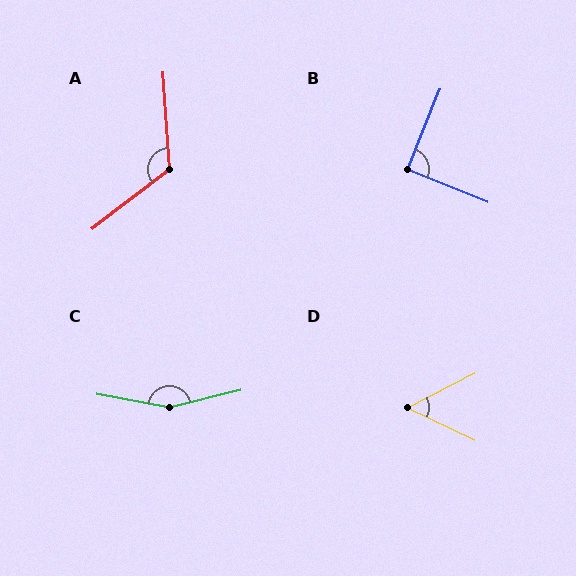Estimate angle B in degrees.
Approximately 90 degrees.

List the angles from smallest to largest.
D (53°), B (90°), A (124°), C (156°).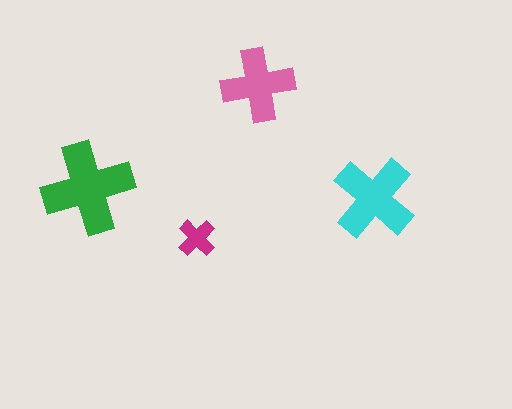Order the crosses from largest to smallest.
the green one, the cyan one, the pink one, the magenta one.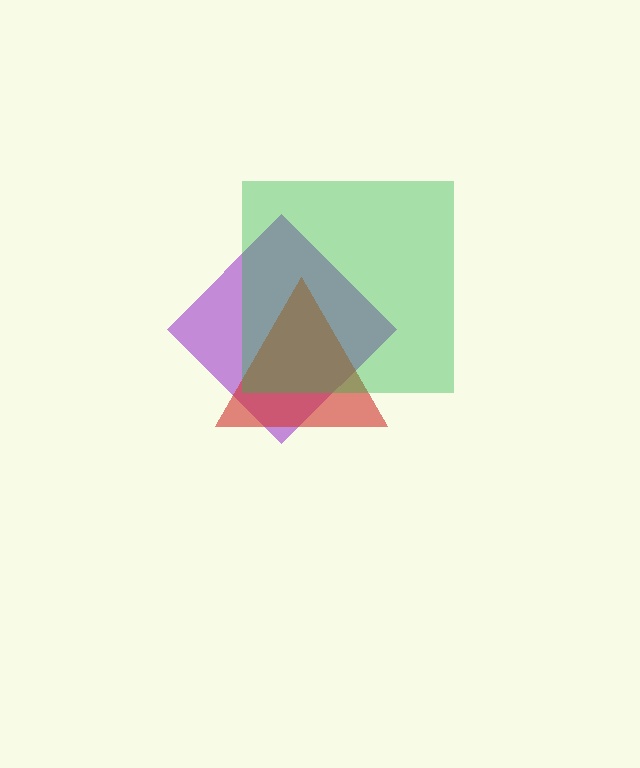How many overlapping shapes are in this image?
There are 3 overlapping shapes in the image.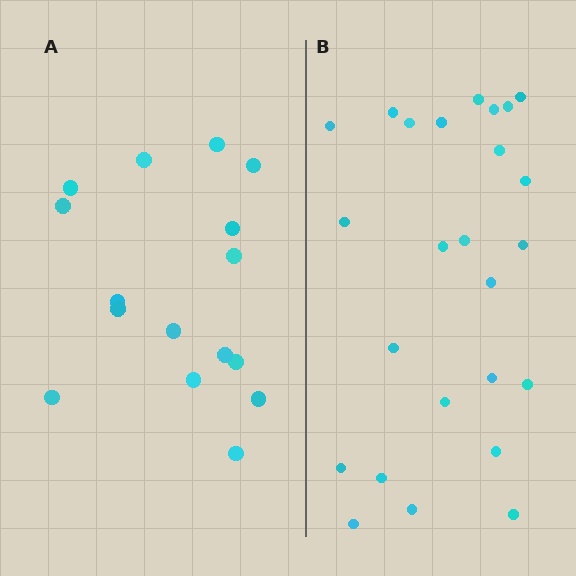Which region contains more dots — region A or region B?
Region B (the right region) has more dots.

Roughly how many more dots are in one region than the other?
Region B has roughly 8 or so more dots than region A.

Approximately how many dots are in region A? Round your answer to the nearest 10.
About 20 dots. (The exact count is 16, which rounds to 20.)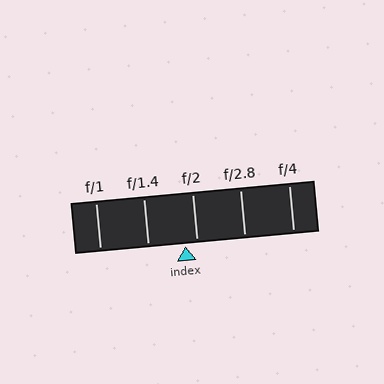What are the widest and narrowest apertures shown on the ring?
The widest aperture shown is f/1 and the narrowest is f/4.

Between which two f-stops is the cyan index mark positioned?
The index mark is between f/1.4 and f/2.